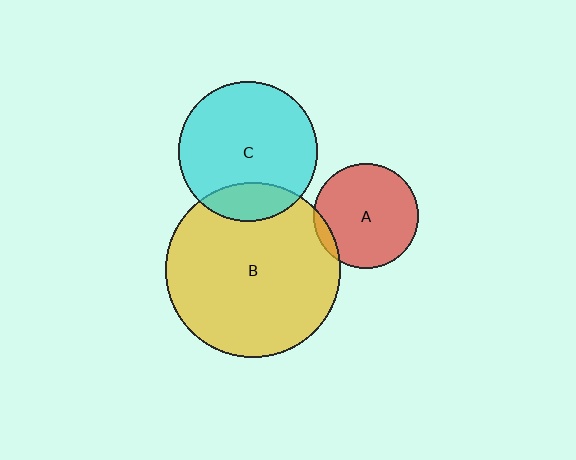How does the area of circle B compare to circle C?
Approximately 1.6 times.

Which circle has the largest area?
Circle B (yellow).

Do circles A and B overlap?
Yes.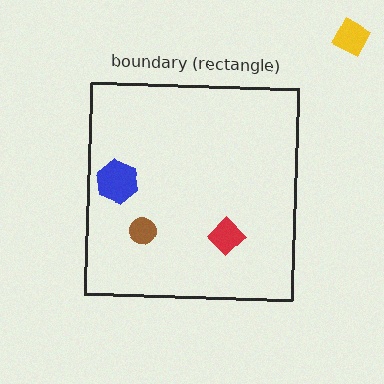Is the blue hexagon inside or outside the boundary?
Inside.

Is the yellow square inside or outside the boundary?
Outside.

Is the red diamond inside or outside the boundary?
Inside.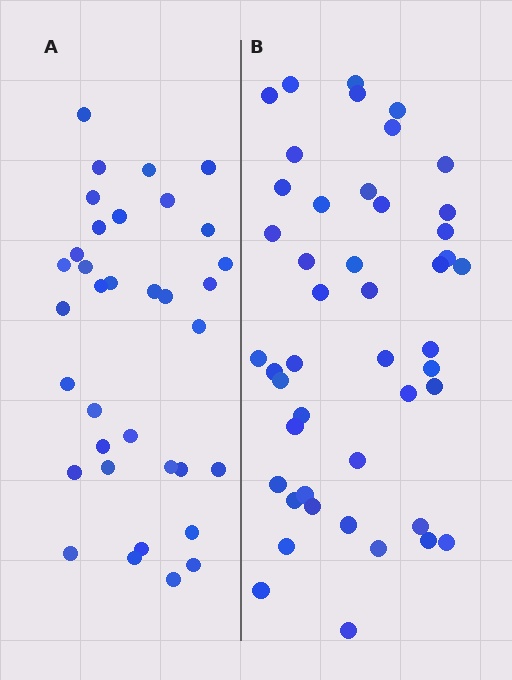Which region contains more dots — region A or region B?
Region B (the right region) has more dots.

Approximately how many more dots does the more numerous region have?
Region B has roughly 12 or so more dots than region A.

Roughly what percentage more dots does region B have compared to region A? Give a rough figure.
About 30% more.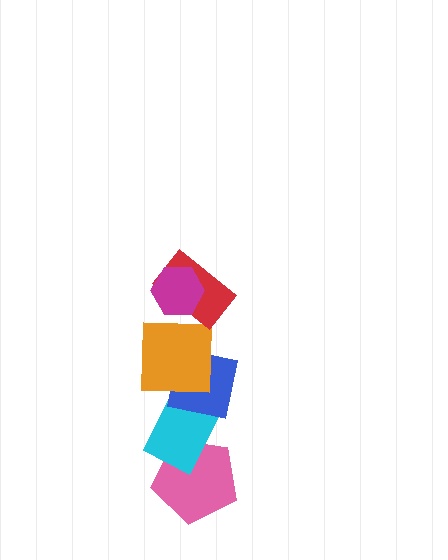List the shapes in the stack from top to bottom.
From top to bottom: the magenta hexagon, the red rectangle, the orange square, the blue square, the cyan rectangle, the pink pentagon.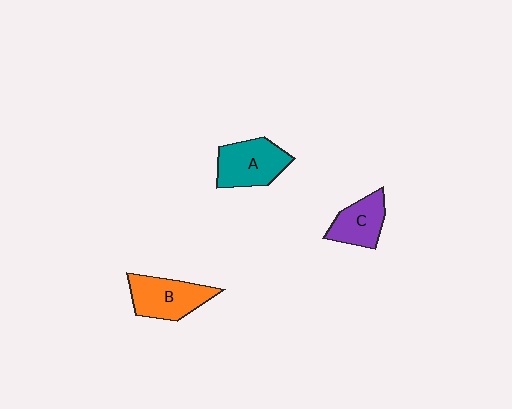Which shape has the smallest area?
Shape C (purple).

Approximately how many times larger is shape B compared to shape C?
Approximately 1.3 times.